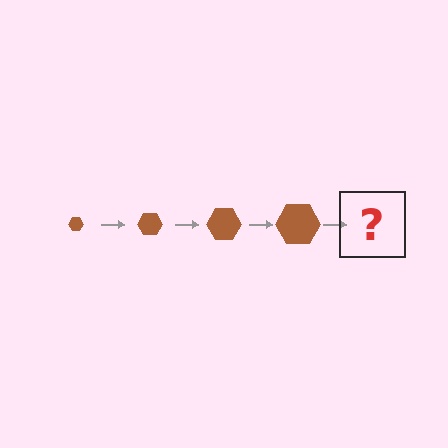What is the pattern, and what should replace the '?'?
The pattern is that the hexagon gets progressively larger each step. The '?' should be a brown hexagon, larger than the previous one.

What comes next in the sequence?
The next element should be a brown hexagon, larger than the previous one.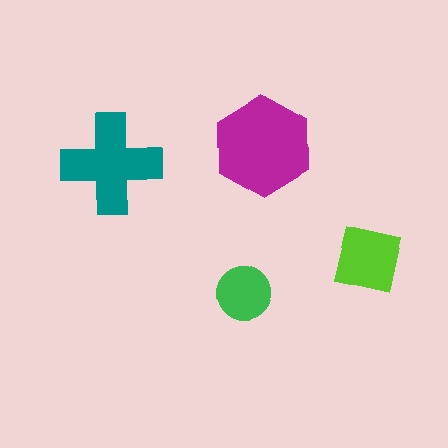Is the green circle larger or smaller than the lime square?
Smaller.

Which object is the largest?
The magenta hexagon.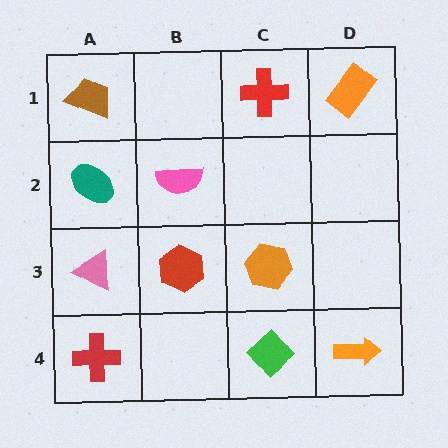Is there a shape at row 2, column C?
No, that cell is empty.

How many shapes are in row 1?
3 shapes.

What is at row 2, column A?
A teal ellipse.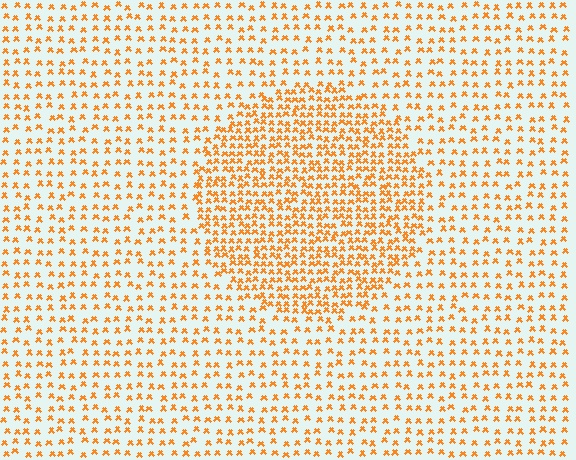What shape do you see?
I see a circle.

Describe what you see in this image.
The image contains small orange elements arranged at two different densities. A circle-shaped region is visible where the elements are more densely packed than the surrounding area.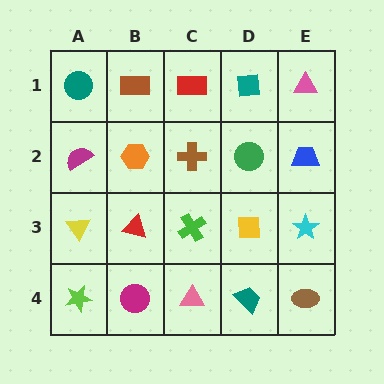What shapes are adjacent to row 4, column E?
A cyan star (row 3, column E), a teal trapezoid (row 4, column D).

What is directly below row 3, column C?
A pink triangle.